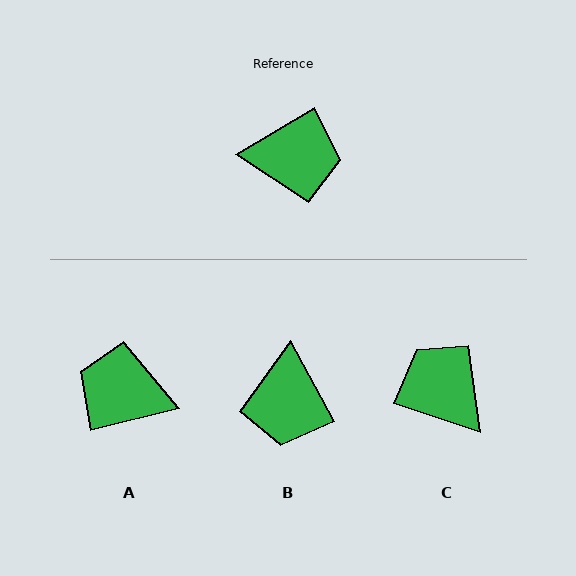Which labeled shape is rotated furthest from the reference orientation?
A, about 163 degrees away.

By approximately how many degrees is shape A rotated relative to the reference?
Approximately 163 degrees counter-clockwise.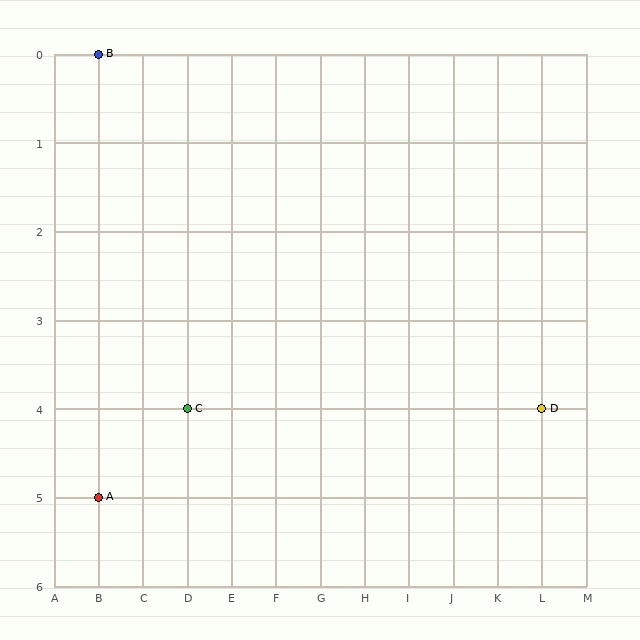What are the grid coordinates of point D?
Point D is at grid coordinates (L, 4).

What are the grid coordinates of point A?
Point A is at grid coordinates (B, 5).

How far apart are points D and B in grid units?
Points D and B are 10 columns and 4 rows apart (about 10.8 grid units diagonally).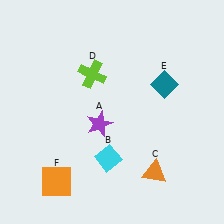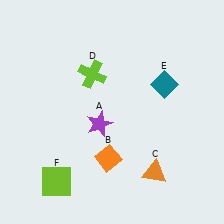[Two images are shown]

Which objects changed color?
B changed from cyan to orange. F changed from orange to lime.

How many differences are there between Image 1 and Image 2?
There are 2 differences between the two images.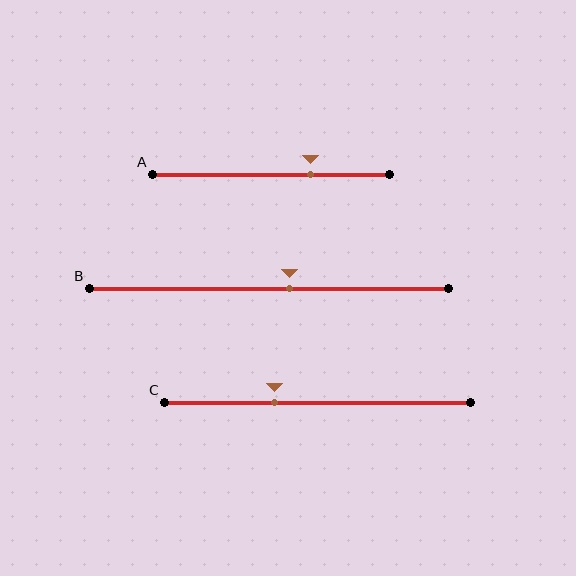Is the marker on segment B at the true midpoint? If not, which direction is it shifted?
No, the marker on segment B is shifted to the right by about 6% of the segment length.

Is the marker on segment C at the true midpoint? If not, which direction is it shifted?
No, the marker on segment C is shifted to the left by about 14% of the segment length.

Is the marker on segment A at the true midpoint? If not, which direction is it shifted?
No, the marker on segment A is shifted to the right by about 17% of the segment length.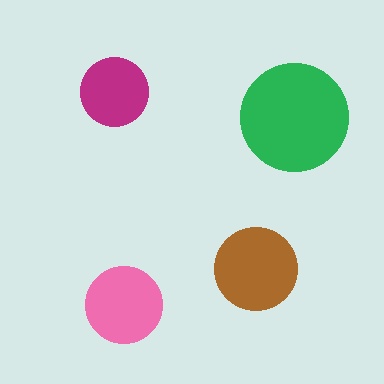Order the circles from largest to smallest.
the green one, the brown one, the pink one, the magenta one.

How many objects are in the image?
There are 4 objects in the image.